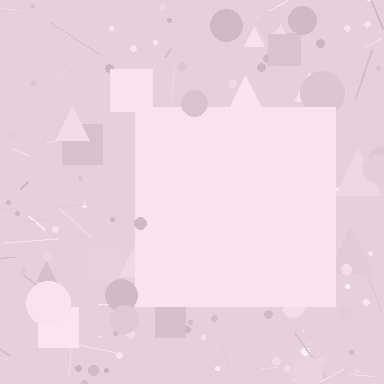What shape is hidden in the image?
A square is hidden in the image.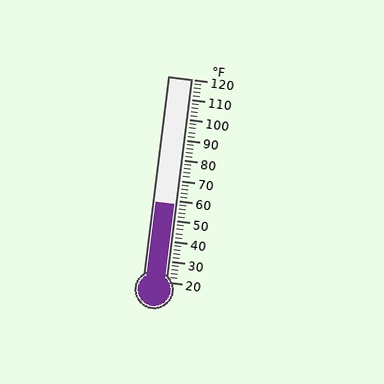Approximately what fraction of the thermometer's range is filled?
The thermometer is filled to approximately 40% of its range.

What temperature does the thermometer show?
The thermometer shows approximately 58°F.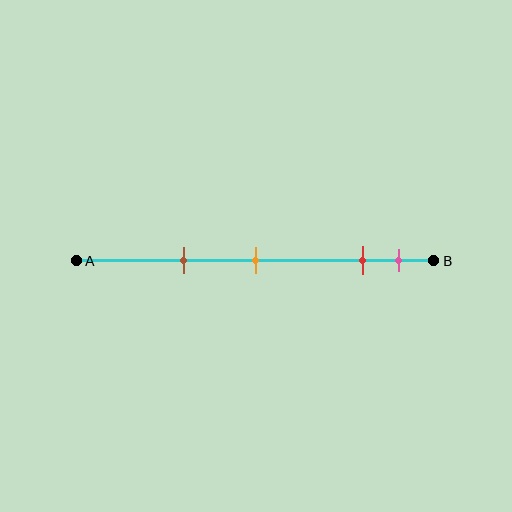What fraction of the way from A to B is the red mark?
The red mark is approximately 80% (0.8) of the way from A to B.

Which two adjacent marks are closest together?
The red and pink marks are the closest adjacent pair.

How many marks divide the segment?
There are 4 marks dividing the segment.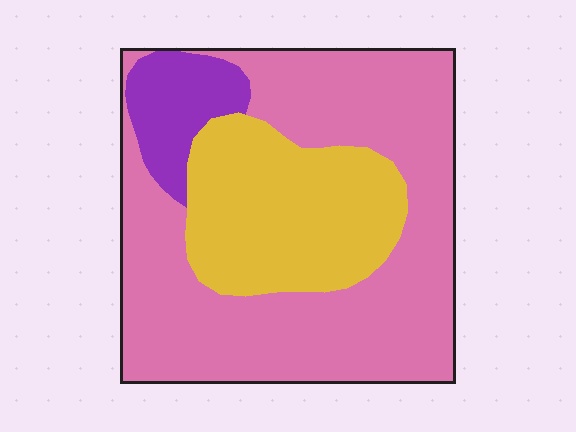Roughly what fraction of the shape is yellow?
Yellow takes up about one quarter (1/4) of the shape.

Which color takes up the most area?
Pink, at roughly 60%.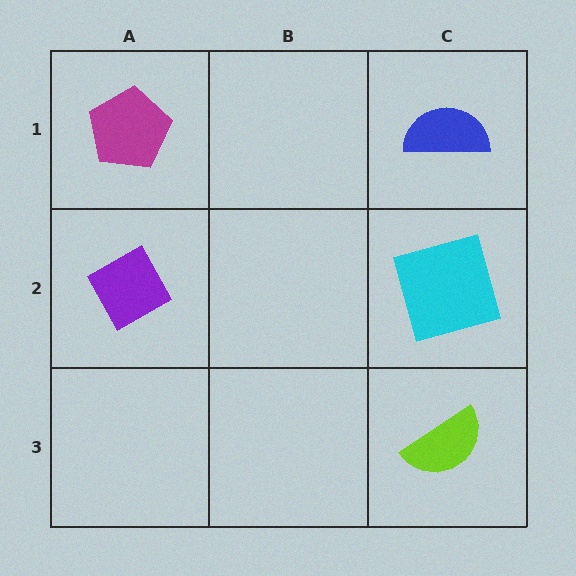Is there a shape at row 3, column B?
No, that cell is empty.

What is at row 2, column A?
A purple diamond.